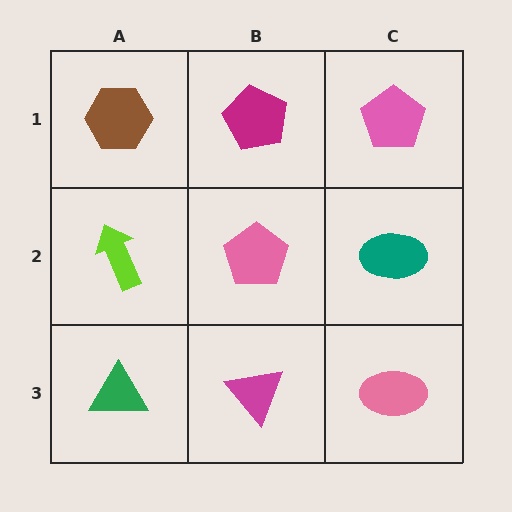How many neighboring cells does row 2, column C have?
3.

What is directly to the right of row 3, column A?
A magenta triangle.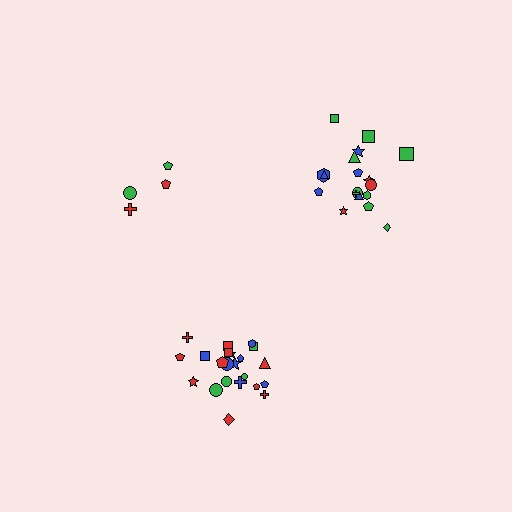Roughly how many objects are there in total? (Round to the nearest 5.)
Roughly 45 objects in total.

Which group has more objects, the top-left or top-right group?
The top-right group.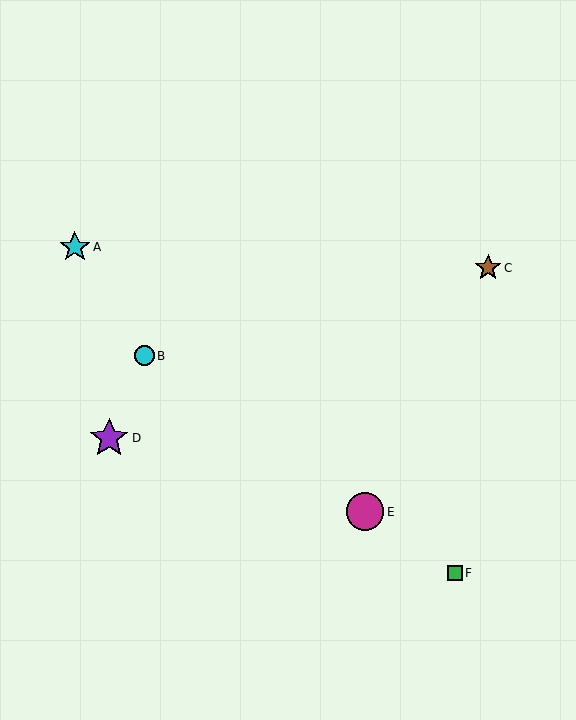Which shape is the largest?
The purple star (labeled D) is the largest.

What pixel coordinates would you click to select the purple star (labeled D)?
Click at (109, 438) to select the purple star D.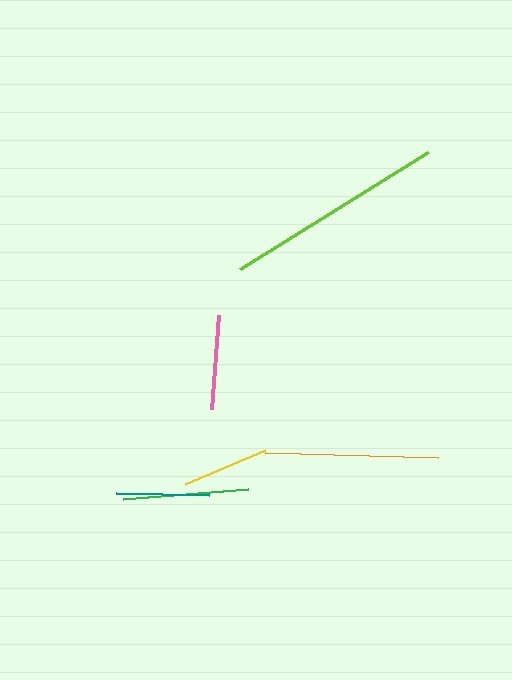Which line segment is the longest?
The lime line is the longest at approximately 221 pixels.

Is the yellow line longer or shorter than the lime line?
The lime line is longer than the yellow line.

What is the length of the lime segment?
The lime segment is approximately 221 pixels long.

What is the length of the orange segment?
The orange segment is approximately 173 pixels long.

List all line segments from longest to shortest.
From longest to shortest: lime, orange, green, pink, teal, yellow.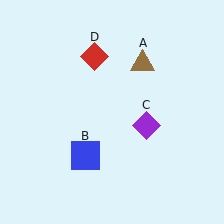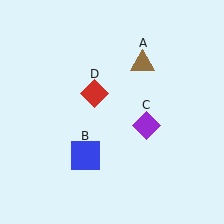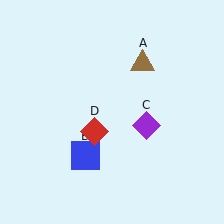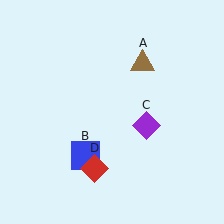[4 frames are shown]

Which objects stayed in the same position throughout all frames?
Brown triangle (object A) and blue square (object B) and purple diamond (object C) remained stationary.